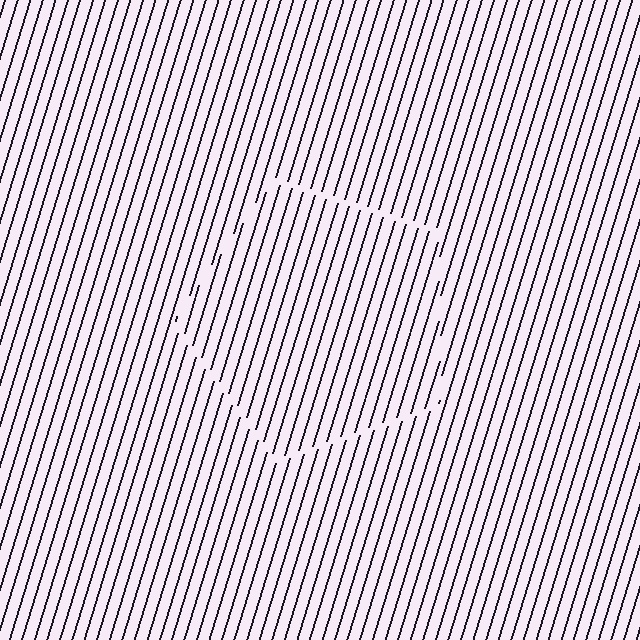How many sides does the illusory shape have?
5 sides — the line-ends trace a pentagon.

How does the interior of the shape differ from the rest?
The interior of the shape contains the same grating, shifted by half a period — the contour is defined by the phase discontinuity where line-ends from the inner and outer gratings abut.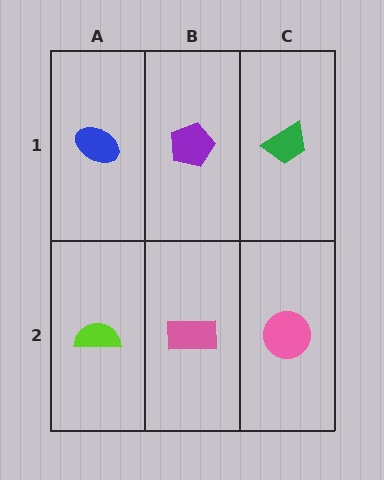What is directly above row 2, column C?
A green trapezoid.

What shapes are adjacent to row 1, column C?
A pink circle (row 2, column C), a purple pentagon (row 1, column B).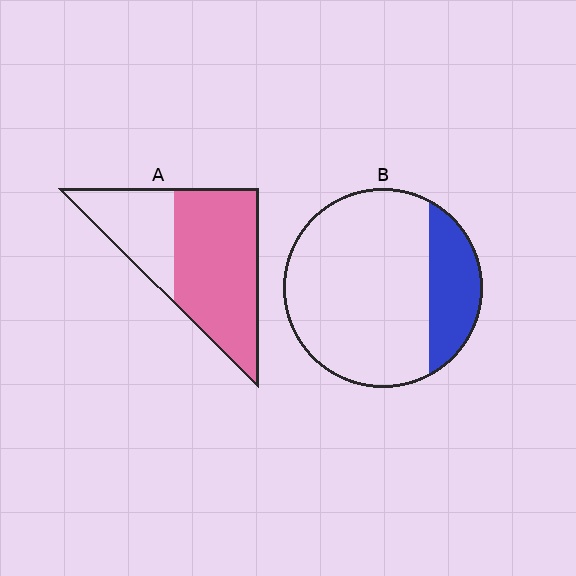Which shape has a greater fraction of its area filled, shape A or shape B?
Shape A.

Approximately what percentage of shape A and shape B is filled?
A is approximately 65% and B is approximately 20%.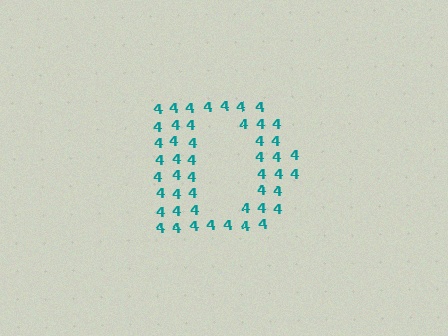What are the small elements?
The small elements are digit 4's.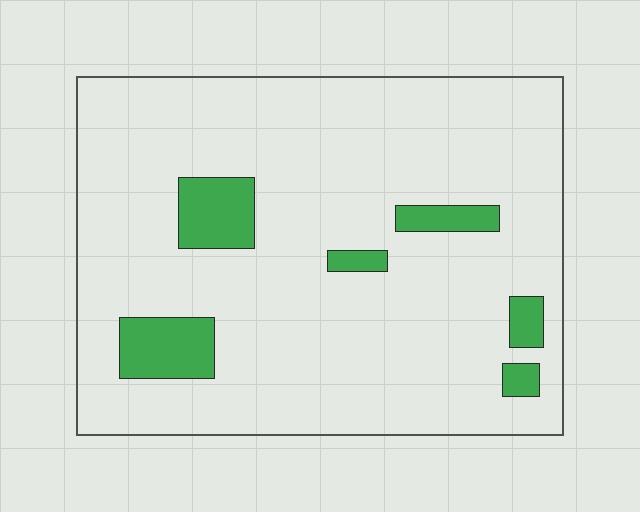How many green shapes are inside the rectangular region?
6.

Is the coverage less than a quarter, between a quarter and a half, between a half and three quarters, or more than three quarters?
Less than a quarter.